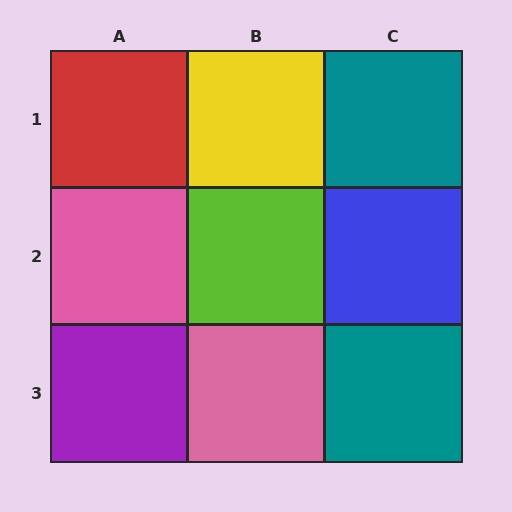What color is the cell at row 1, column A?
Red.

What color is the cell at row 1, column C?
Teal.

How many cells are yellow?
1 cell is yellow.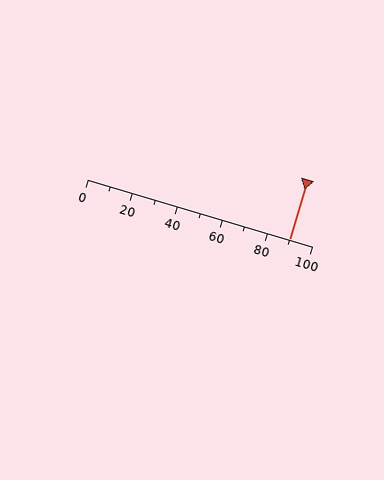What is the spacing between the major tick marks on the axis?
The major ticks are spaced 20 apart.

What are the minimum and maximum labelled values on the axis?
The axis runs from 0 to 100.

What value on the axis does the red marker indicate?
The marker indicates approximately 90.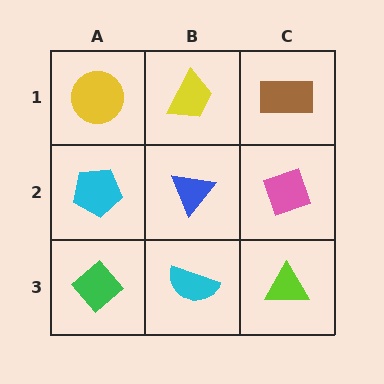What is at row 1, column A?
A yellow circle.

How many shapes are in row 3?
3 shapes.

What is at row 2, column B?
A blue triangle.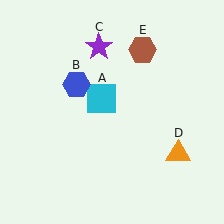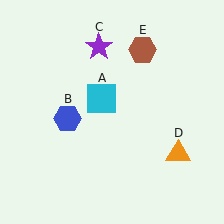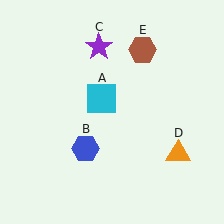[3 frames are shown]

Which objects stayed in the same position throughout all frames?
Cyan square (object A) and purple star (object C) and orange triangle (object D) and brown hexagon (object E) remained stationary.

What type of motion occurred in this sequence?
The blue hexagon (object B) rotated counterclockwise around the center of the scene.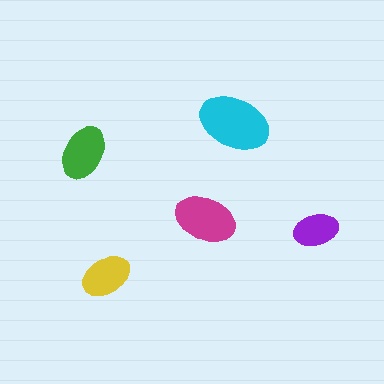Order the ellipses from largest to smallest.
the cyan one, the magenta one, the green one, the yellow one, the purple one.